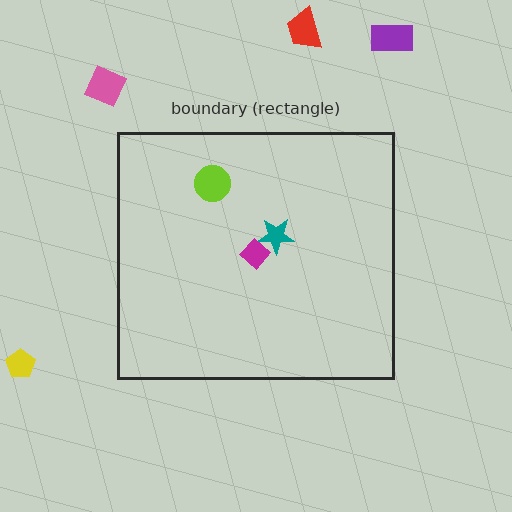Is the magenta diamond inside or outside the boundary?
Inside.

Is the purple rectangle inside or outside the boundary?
Outside.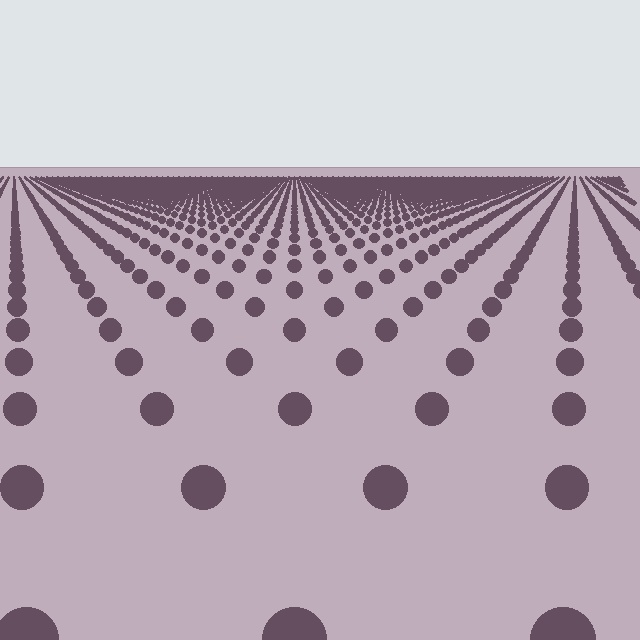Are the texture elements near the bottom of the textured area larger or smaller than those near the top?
Larger. Near the bottom, elements are closer to the viewer and appear at a bigger on-screen size.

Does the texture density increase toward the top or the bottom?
Density increases toward the top.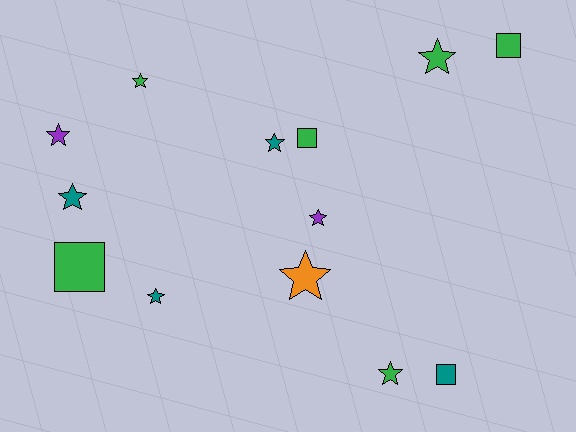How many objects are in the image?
There are 13 objects.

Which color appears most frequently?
Green, with 6 objects.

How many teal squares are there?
There is 1 teal square.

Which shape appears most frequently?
Star, with 9 objects.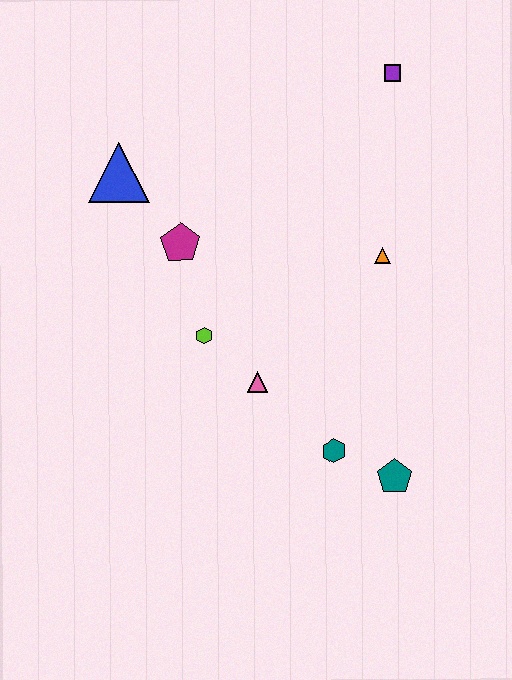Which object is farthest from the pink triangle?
The purple square is farthest from the pink triangle.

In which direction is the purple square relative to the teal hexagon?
The purple square is above the teal hexagon.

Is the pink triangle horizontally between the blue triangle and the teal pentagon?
Yes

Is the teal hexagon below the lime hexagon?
Yes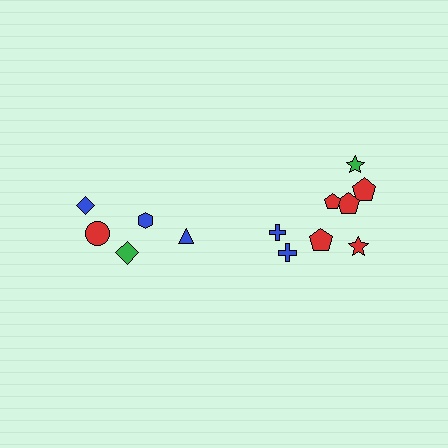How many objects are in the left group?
There are 5 objects.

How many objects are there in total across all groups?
There are 13 objects.